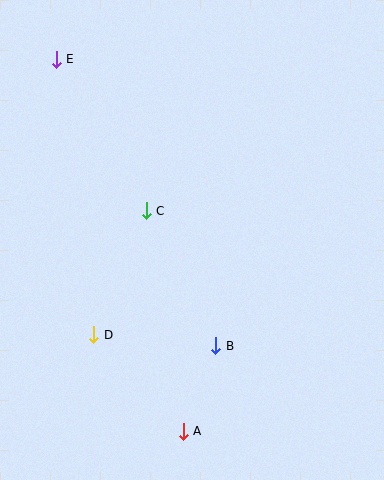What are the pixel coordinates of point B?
Point B is at (216, 346).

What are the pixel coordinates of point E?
Point E is at (56, 59).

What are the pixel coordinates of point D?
Point D is at (94, 335).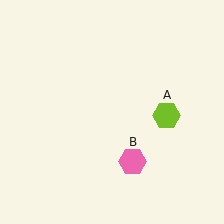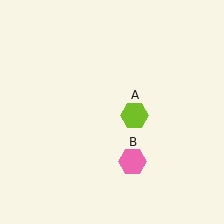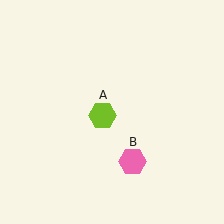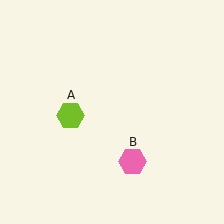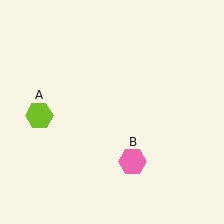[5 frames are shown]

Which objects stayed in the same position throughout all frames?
Pink hexagon (object B) remained stationary.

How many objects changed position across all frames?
1 object changed position: lime hexagon (object A).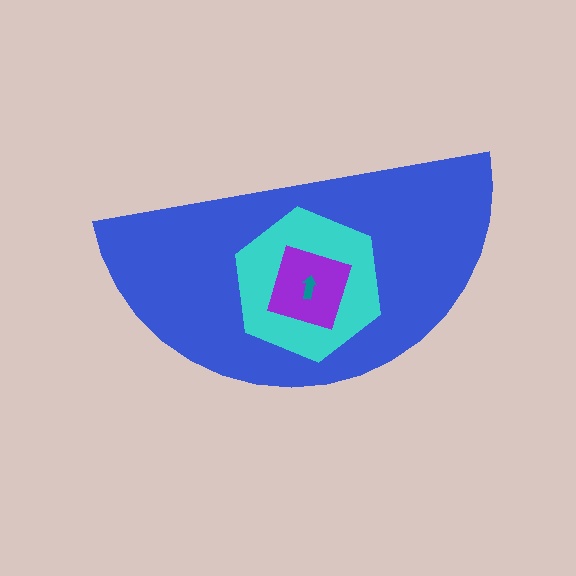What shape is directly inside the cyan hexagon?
The purple diamond.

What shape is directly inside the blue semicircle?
The cyan hexagon.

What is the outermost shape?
The blue semicircle.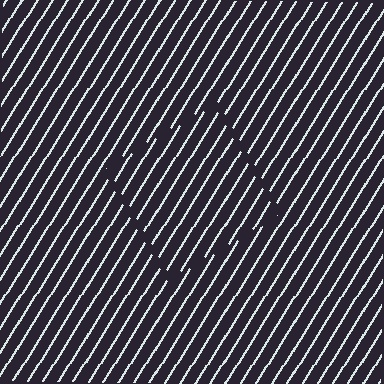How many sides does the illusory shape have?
4 sides — the line-ends trace a square.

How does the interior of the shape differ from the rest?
The interior of the shape contains the same grating, shifted by half a period — the contour is defined by the phase discontinuity where line-ends from the inner and outer gratings abut.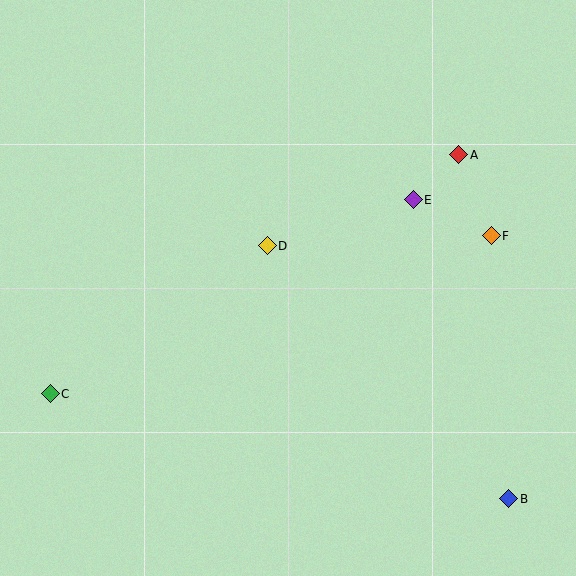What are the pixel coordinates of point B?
Point B is at (509, 499).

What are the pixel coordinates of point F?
Point F is at (491, 236).